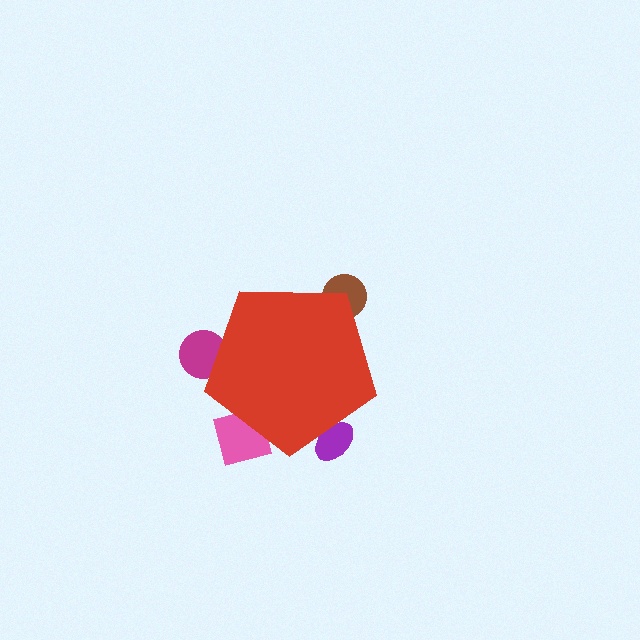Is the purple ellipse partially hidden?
Yes, the purple ellipse is partially hidden behind the red pentagon.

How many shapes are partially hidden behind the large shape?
4 shapes are partially hidden.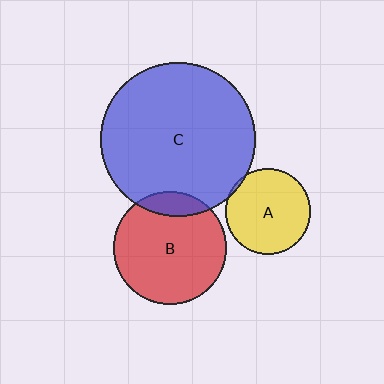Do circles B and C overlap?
Yes.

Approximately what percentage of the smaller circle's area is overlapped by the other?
Approximately 15%.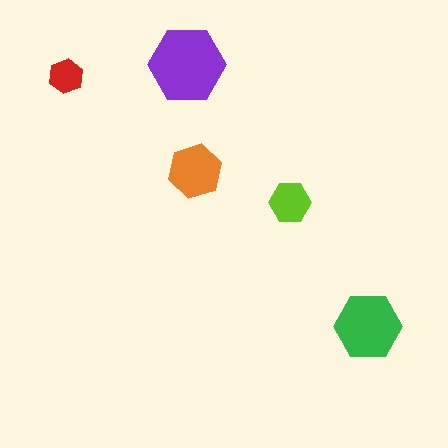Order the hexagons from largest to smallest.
the purple one, the green one, the orange one, the lime one, the red one.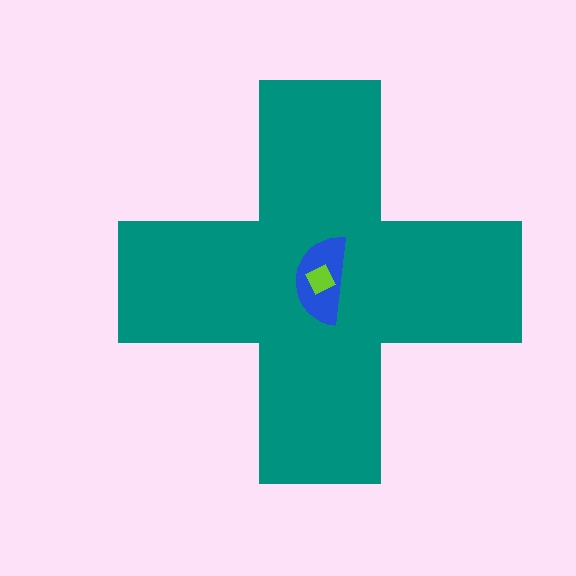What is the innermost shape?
The lime diamond.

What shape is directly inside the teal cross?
The blue semicircle.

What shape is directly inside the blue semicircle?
The lime diamond.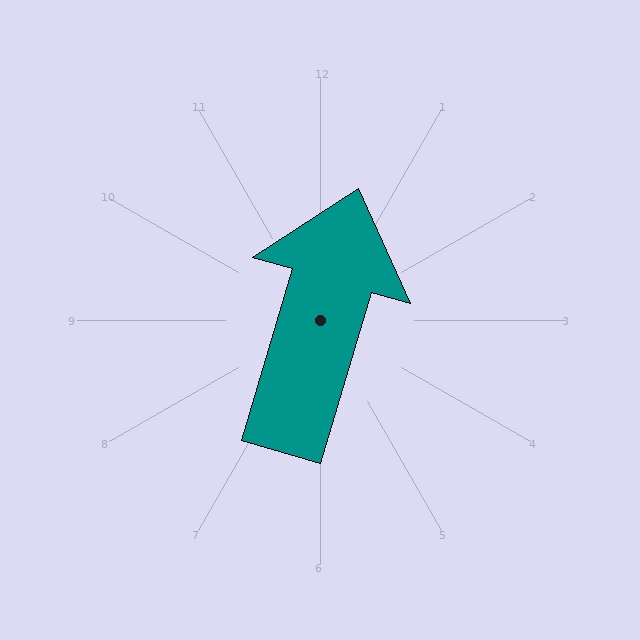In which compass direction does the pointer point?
North.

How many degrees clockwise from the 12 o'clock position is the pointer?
Approximately 16 degrees.